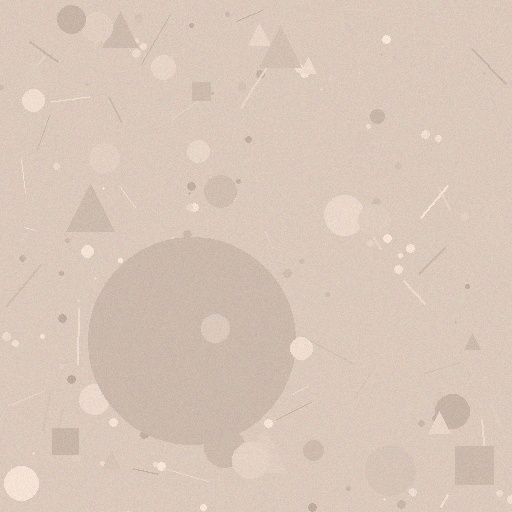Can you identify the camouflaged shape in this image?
The camouflaged shape is a circle.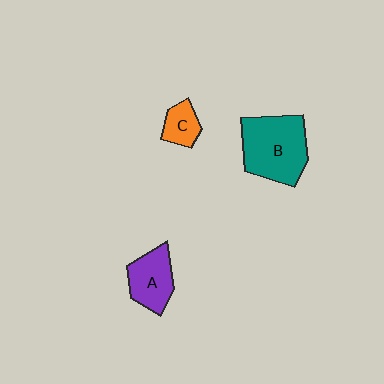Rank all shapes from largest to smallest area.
From largest to smallest: B (teal), A (purple), C (orange).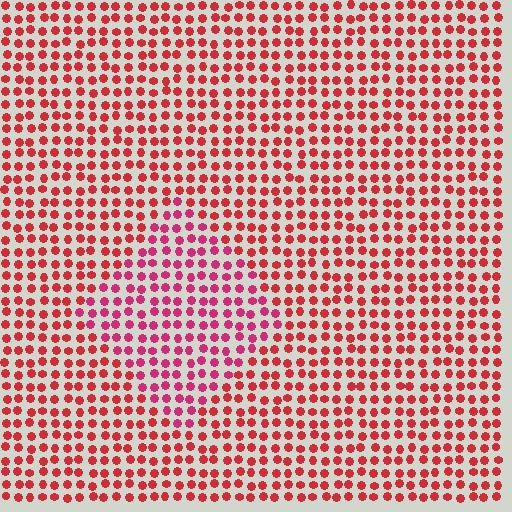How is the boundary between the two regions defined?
The boundary is defined purely by a slight shift in hue (about 24 degrees). Spacing, size, and orientation are identical on both sides.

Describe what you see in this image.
The image is filled with small red elements in a uniform arrangement. A diamond-shaped region is visible where the elements are tinted to a slightly different hue, forming a subtle color boundary.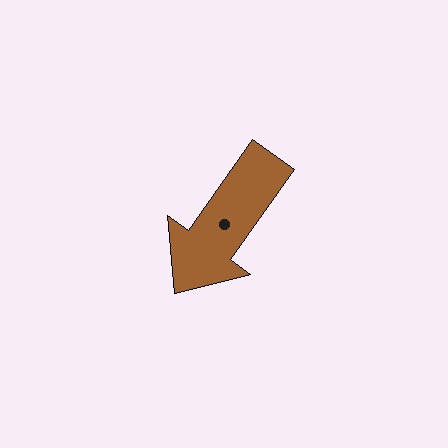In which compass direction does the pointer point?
Southwest.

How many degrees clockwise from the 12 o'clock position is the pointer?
Approximately 215 degrees.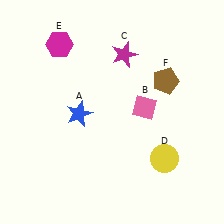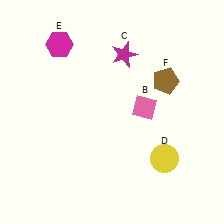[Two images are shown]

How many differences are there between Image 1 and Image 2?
There is 1 difference between the two images.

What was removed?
The blue star (A) was removed in Image 2.